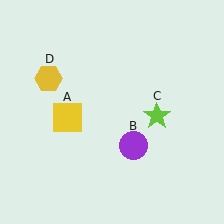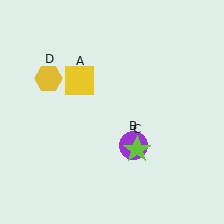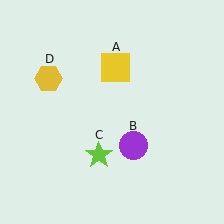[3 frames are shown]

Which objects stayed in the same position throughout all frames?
Purple circle (object B) and yellow hexagon (object D) remained stationary.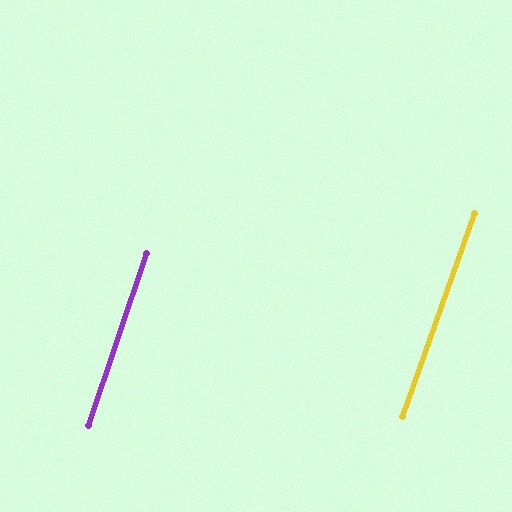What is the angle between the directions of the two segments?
Approximately 1 degree.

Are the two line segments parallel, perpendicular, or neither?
Parallel — their directions differ by only 0.9°.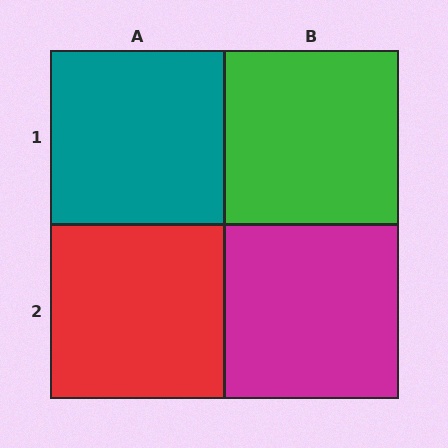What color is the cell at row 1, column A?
Teal.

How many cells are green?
1 cell is green.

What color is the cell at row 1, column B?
Green.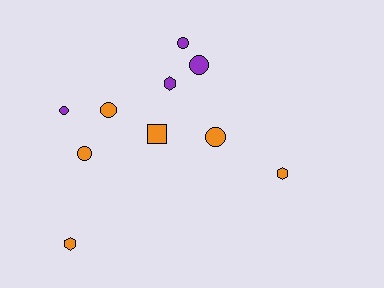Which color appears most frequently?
Orange, with 6 objects.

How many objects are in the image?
There are 10 objects.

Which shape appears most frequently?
Circle, with 6 objects.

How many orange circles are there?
There are 3 orange circles.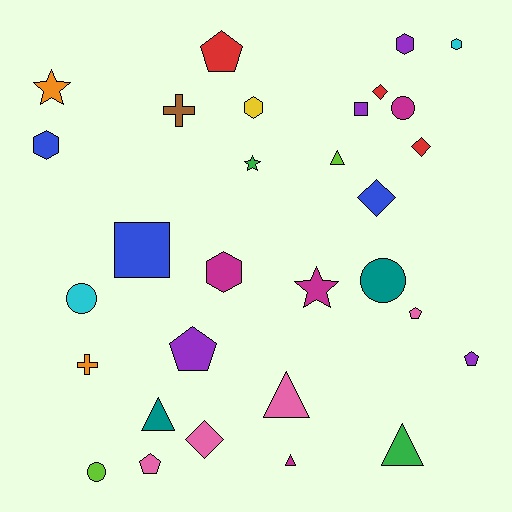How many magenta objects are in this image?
There are 4 magenta objects.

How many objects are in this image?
There are 30 objects.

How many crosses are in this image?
There are 2 crosses.